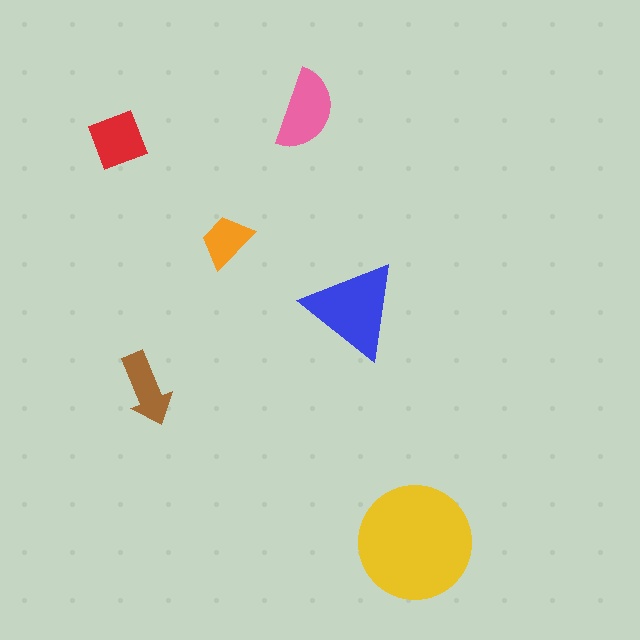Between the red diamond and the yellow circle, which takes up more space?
The yellow circle.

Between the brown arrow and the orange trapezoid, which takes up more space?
The brown arrow.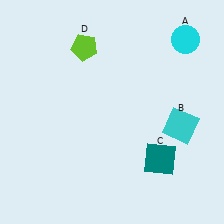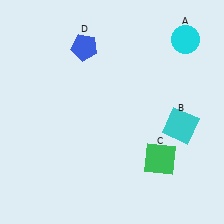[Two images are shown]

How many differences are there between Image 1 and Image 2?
There are 2 differences between the two images.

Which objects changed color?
C changed from teal to green. D changed from lime to blue.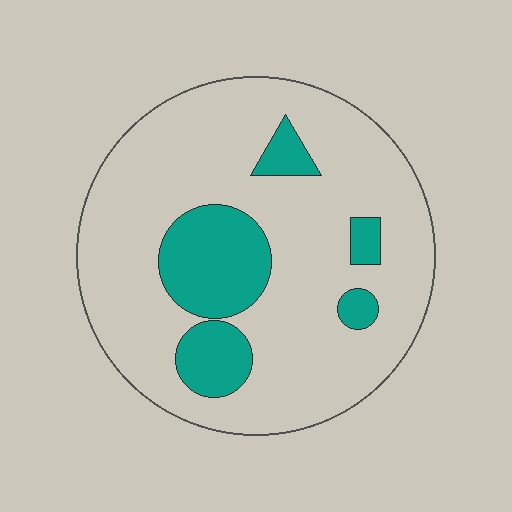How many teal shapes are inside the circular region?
5.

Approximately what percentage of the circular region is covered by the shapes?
Approximately 20%.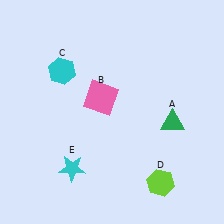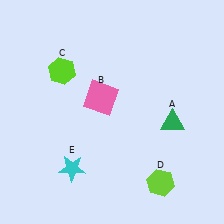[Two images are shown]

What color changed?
The hexagon (C) changed from cyan in Image 1 to lime in Image 2.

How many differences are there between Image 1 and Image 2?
There is 1 difference between the two images.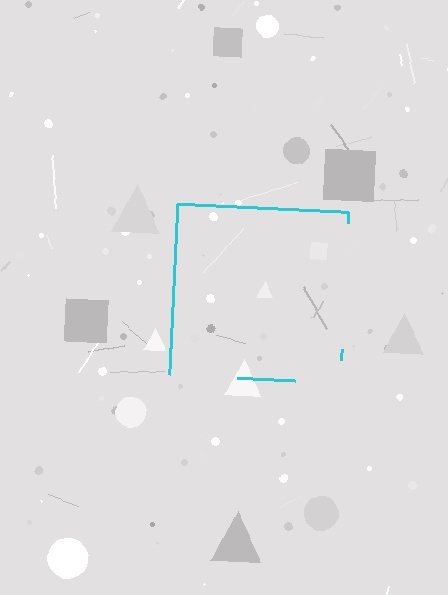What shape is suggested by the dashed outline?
The dashed outline suggests a square.